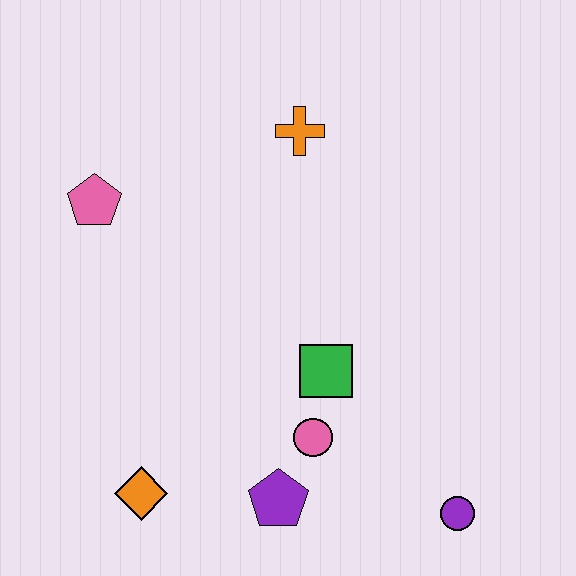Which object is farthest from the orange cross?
The purple circle is farthest from the orange cross.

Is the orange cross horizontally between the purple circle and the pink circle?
No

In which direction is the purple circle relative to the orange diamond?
The purple circle is to the right of the orange diamond.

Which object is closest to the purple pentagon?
The pink circle is closest to the purple pentagon.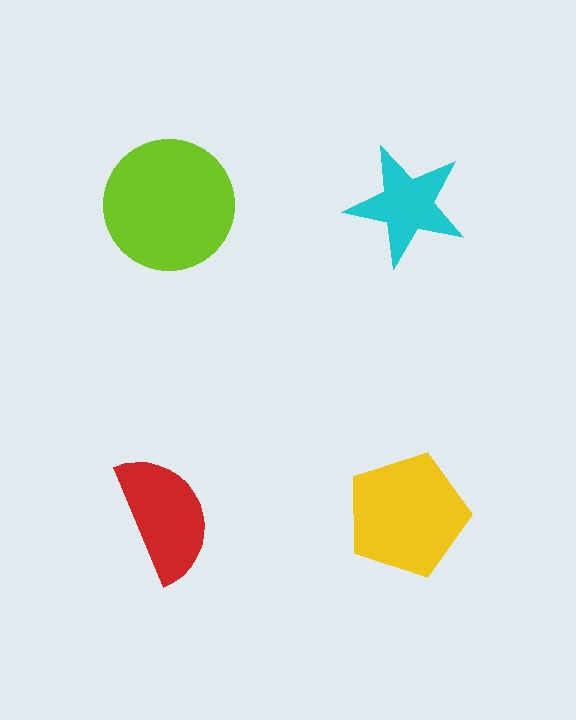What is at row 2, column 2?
A yellow pentagon.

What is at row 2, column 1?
A red semicircle.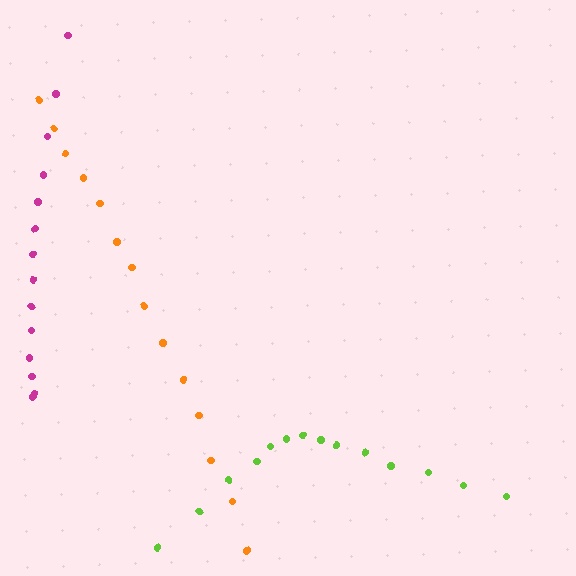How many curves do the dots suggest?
There are 3 distinct paths.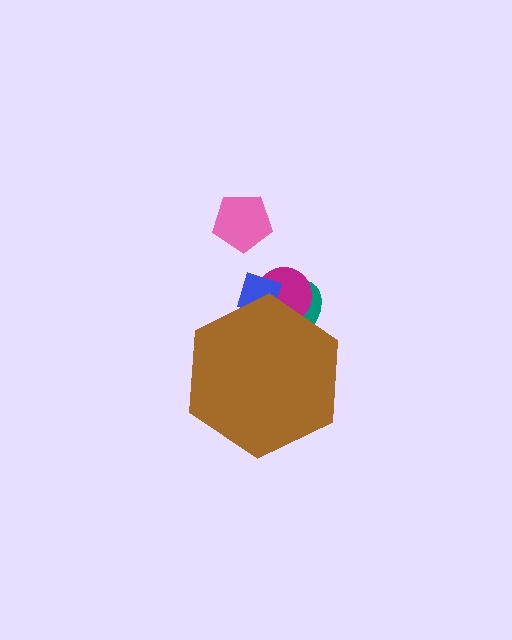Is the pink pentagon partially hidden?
No, the pink pentagon is fully visible.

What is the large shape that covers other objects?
A brown hexagon.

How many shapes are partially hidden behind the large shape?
3 shapes are partially hidden.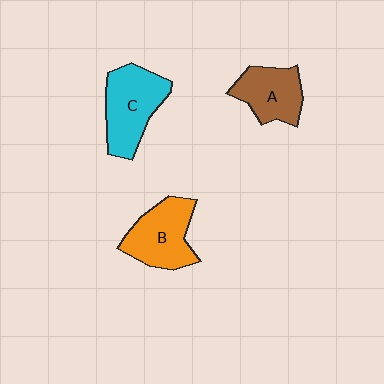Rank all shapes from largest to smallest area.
From largest to smallest: C (cyan), B (orange), A (brown).